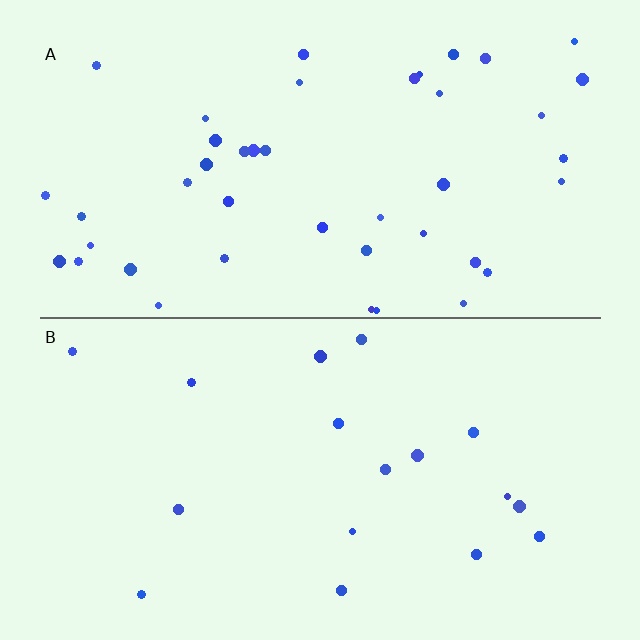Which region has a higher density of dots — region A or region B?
A (the top).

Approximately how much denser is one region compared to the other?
Approximately 2.5× — region A over region B.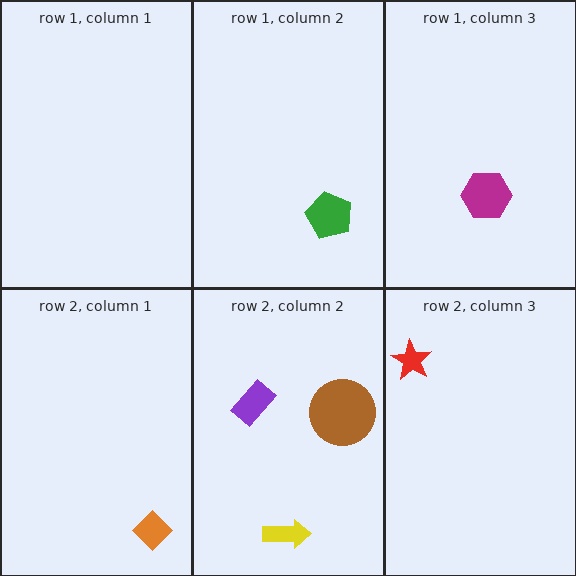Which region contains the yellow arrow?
The row 2, column 2 region.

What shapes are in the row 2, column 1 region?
The orange diamond.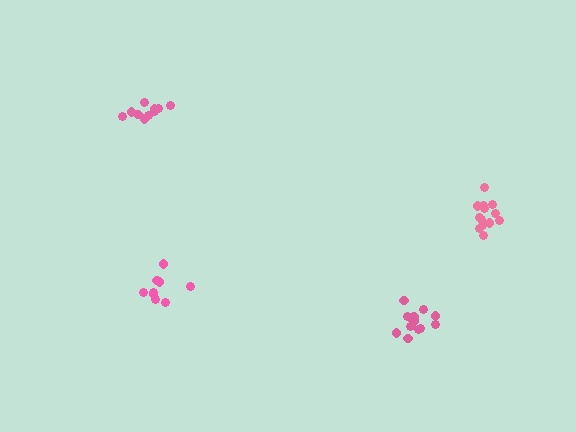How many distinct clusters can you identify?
There are 4 distinct clusters.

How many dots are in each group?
Group 1: 9 dots, Group 2: 13 dots, Group 3: 14 dots, Group 4: 10 dots (46 total).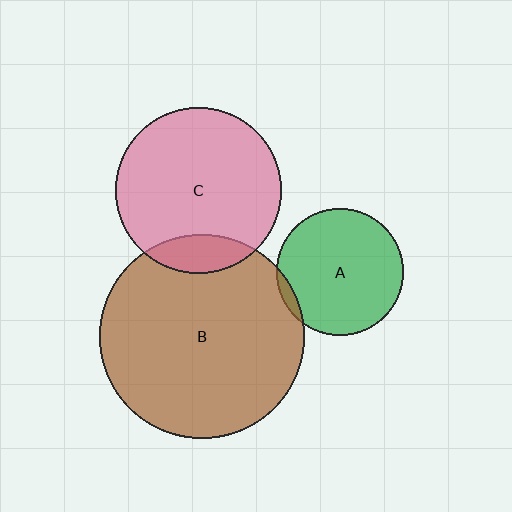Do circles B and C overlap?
Yes.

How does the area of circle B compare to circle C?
Approximately 1.5 times.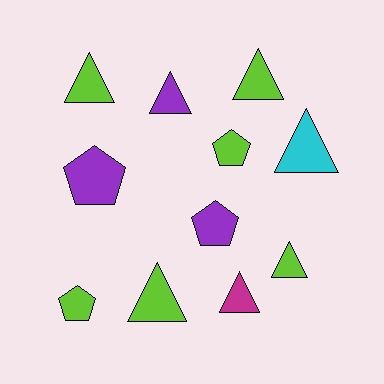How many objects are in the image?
There are 11 objects.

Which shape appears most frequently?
Triangle, with 7 objects.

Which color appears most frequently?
Lime, with 6 objects.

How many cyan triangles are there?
There is 1 cyan triangle.